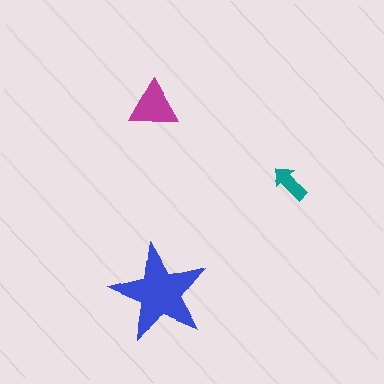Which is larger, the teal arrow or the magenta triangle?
The magenta triangle.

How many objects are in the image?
There are 3 objects in the image.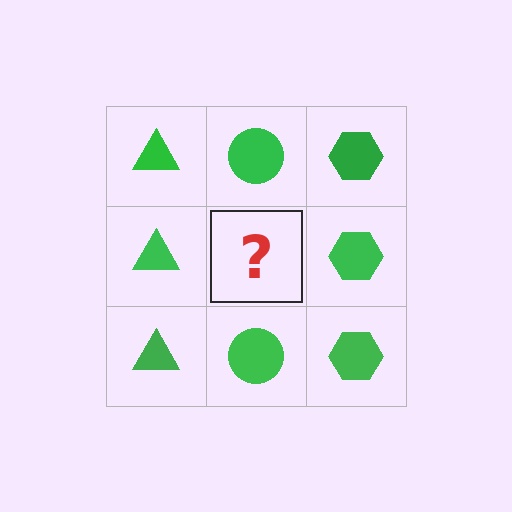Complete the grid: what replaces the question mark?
The question mark should be replaced with a green circle.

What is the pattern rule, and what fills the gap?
The rule is that each column has a consistent shape. The gap should be filled with a green circle.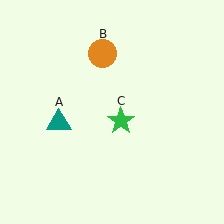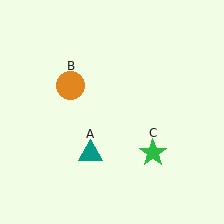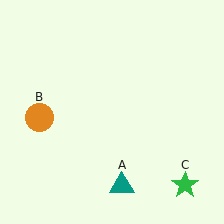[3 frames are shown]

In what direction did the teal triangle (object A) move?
The teal triangle (object A) moved down and to the right.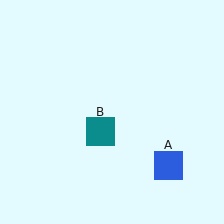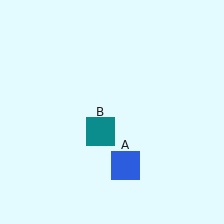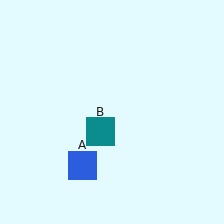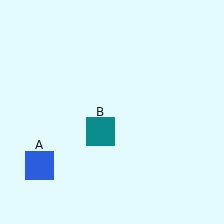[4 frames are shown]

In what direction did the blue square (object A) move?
The blue square (object A) moved left.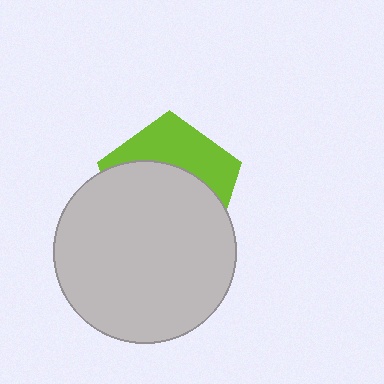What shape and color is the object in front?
The object in front is a light gray circle.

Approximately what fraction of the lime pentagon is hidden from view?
Roughly 62% of the lime pentagon is hidden behind the light gray circle.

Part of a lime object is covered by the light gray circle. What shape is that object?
It is a pentagon.